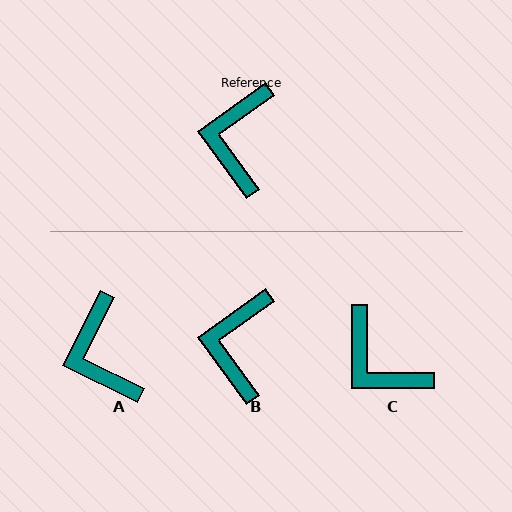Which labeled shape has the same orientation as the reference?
B.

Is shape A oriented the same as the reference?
No, it is off by about 28 degrees.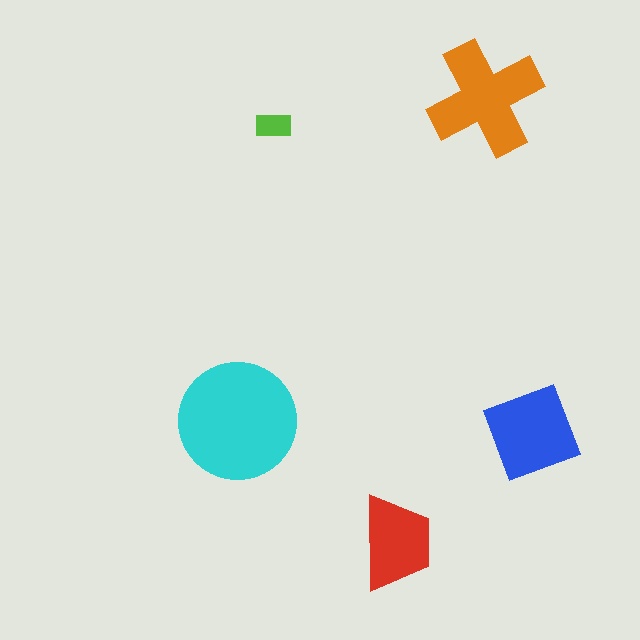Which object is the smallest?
The lime rectangle.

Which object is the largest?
The cyan circle.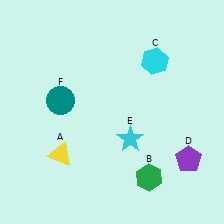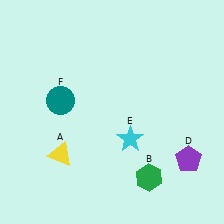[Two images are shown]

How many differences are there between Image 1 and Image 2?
There is 1 difference between the two images.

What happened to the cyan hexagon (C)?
The cyan hexagon (C) was removed in Image 2. It was in the top-right area of Image 1.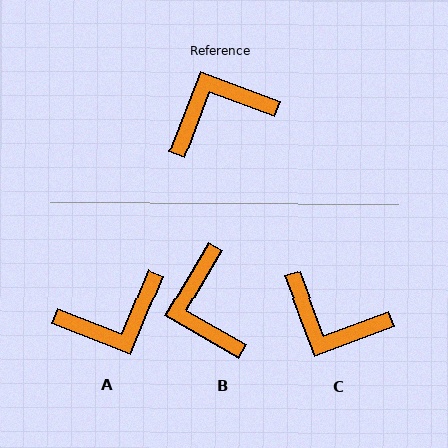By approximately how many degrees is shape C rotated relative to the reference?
Approximately 132 degrees counter-clockwise.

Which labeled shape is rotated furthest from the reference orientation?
A, about 179 degrees away.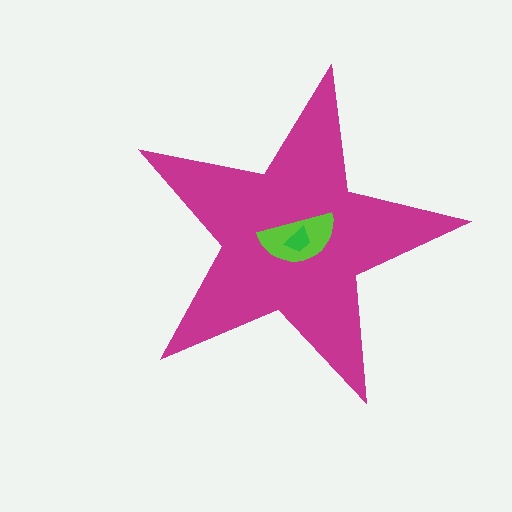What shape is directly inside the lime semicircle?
The green trapezoid.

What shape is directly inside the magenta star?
The lime semicircle.